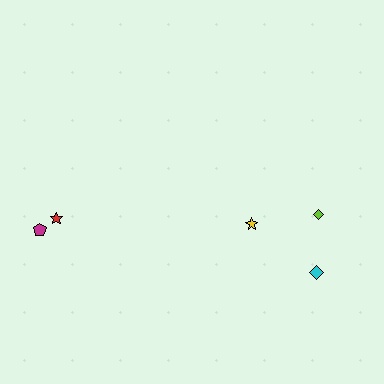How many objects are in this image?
There are 5 objects.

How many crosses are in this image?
There are no crosses.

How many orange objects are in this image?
There are no orange objects.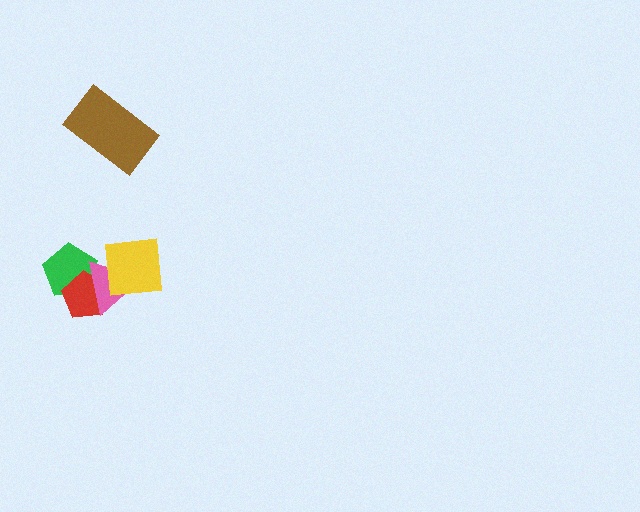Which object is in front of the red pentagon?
The pink triangle is in front of the red pentagon.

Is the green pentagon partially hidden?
Yes, it is partially covered by another shape.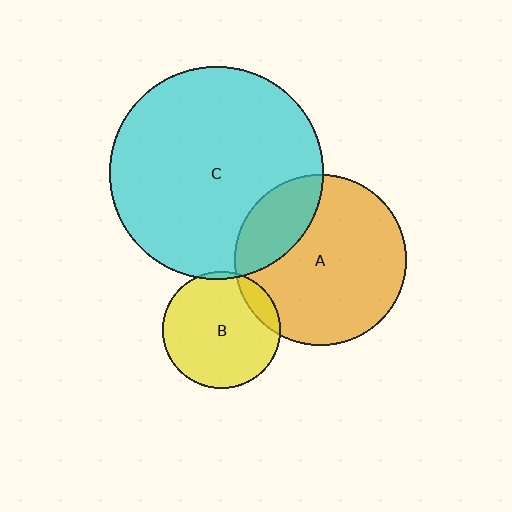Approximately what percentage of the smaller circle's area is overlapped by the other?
Approximately 10%.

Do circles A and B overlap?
Yes.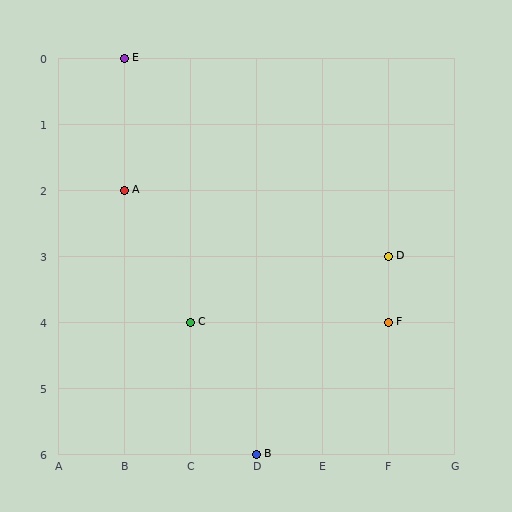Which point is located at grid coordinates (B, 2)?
Point A is at (B, 2).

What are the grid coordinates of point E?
Point E is at grid coordinates (B, 0).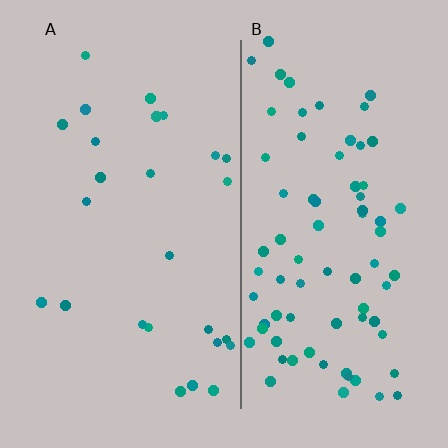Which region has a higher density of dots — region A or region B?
B (the right).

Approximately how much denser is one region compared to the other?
Approximately 3.0× — region B over region A.